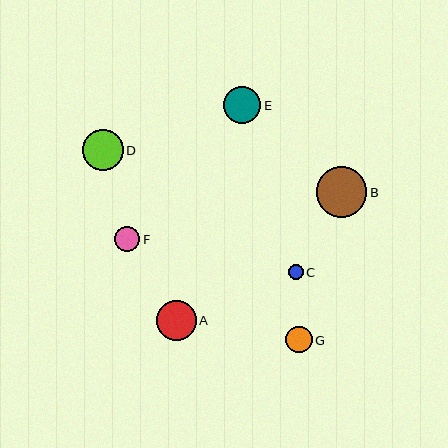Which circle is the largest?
Circle B is the largest with a size of approximately 51 pixels.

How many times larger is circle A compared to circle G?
Circle A is approximately 1.5 times the size of circle G.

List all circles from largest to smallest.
From largest to smallest: B, D, A, E, G, F, C.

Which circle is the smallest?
Circle C is the smallest with a size of approximately 15 pixels.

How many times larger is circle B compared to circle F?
Circle B is approximately 2.0 times the size of circle F.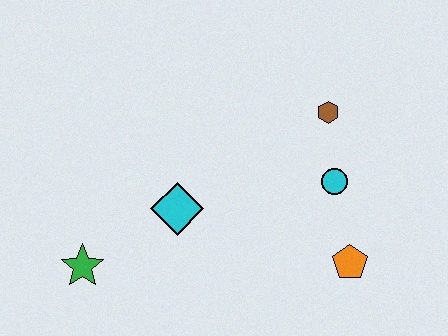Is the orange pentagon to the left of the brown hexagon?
No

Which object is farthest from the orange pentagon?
The green star is farthest from the orange pentagon.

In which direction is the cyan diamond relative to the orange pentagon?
The cyan diamond is to the left of the orange pentagon.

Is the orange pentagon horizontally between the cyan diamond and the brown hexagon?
No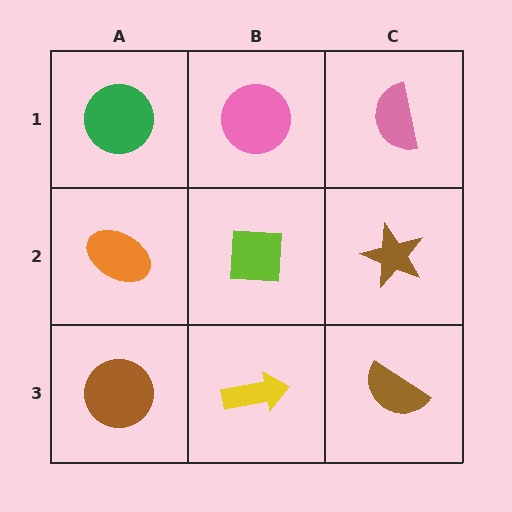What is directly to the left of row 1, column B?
A green circle.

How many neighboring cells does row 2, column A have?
3.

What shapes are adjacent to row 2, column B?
A pink circle (row 1, column B), a yellow arrow (row 3, column B), an orange ellipse (row 2, column A), a brown star (row 2, column C).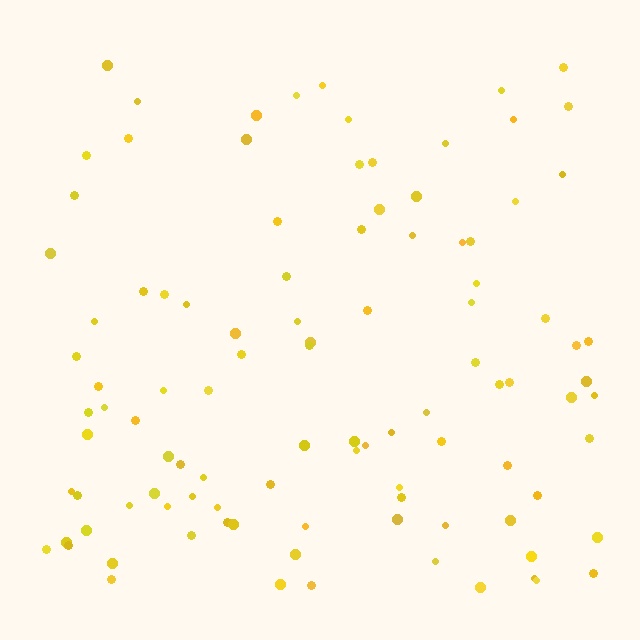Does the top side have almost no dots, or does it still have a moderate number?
Still a moderate number, just noticeably fewer than the bottom.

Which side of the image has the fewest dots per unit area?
The top.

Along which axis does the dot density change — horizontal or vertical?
Vertical.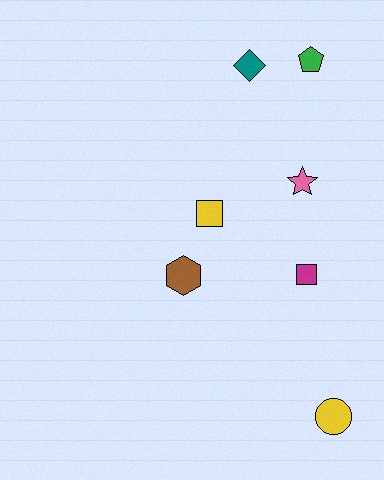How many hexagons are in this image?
There is 1 hexagon.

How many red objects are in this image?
There are no red objects.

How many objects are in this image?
There are 7 objects.